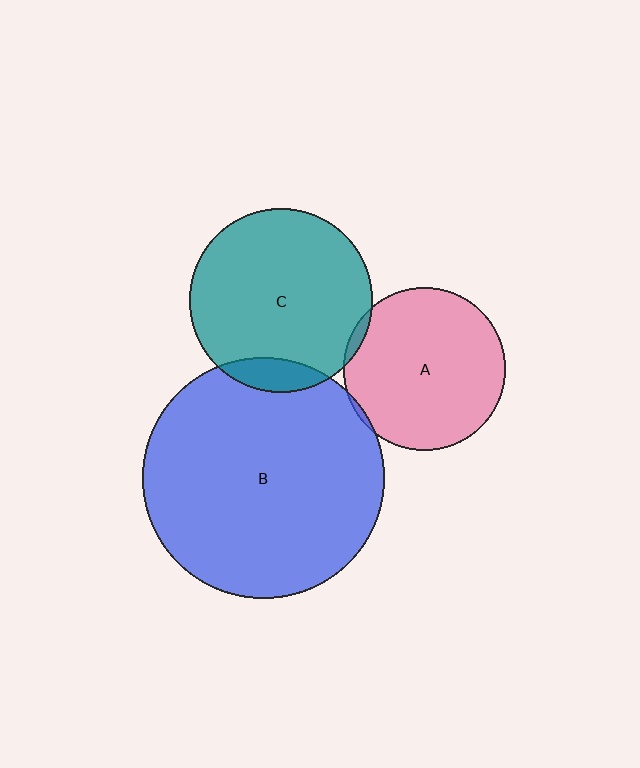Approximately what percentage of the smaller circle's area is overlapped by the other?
Approximately 5%.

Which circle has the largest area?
Circle B (blue).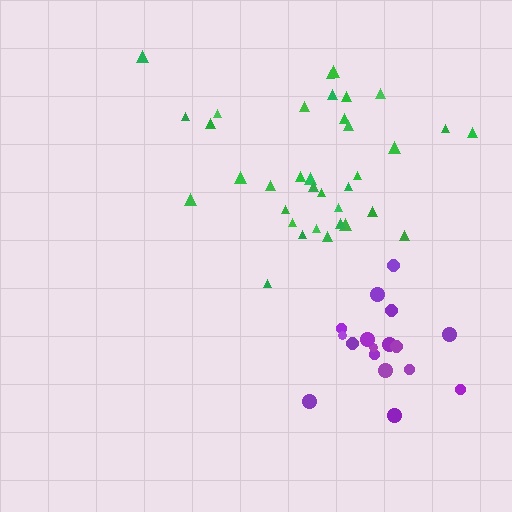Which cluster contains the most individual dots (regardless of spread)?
Green (35).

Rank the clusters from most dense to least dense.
purple, green.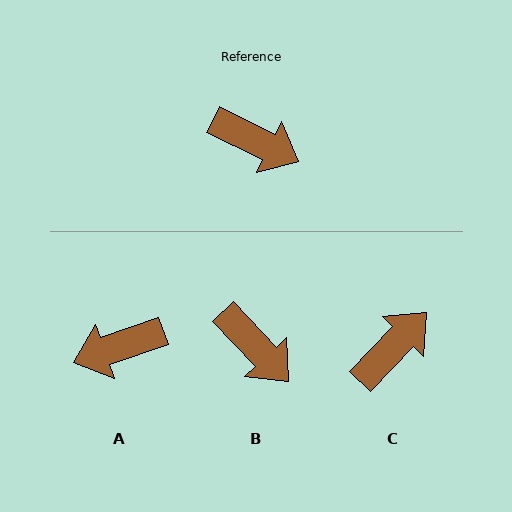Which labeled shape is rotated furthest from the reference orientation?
A, about 134 degrees away.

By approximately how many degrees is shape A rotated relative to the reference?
Approximately 134 degrees clockwise.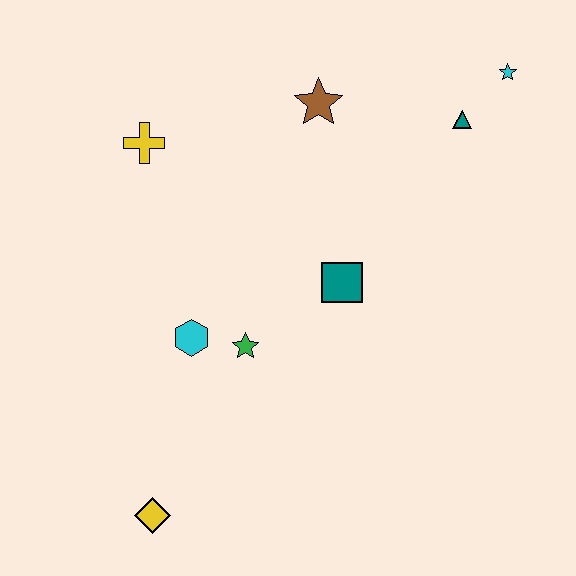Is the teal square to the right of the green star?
Yes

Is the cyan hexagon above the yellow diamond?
Yes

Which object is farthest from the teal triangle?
The yellow diamond is farthest from the teal triangle.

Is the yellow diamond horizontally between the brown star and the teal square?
No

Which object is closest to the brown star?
The teal triangle is closest to the brown star.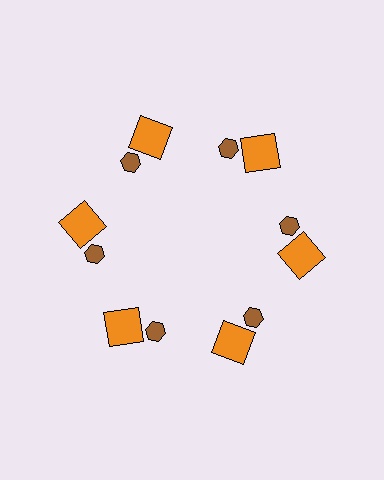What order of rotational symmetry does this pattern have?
This pattern has 6-fold rotational symmetry.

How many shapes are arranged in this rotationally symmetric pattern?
There are 12 shapes, arranged in 6 groups of 2.